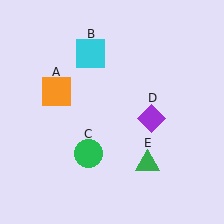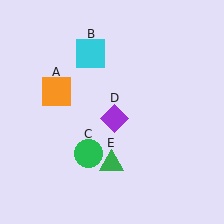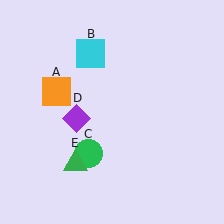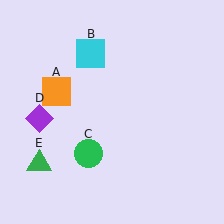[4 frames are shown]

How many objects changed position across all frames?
2 objects changed position: purple diamond (object D), green triangle (object E).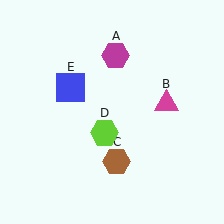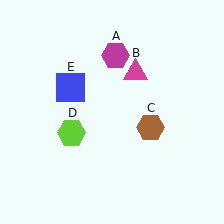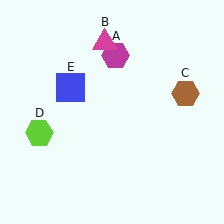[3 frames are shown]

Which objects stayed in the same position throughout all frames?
Magenta hexagon (object A) and blue square (object E) remained stationary.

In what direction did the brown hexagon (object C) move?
The brown hexagon (object C) moved up and to the right.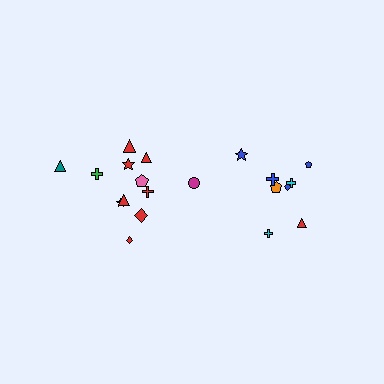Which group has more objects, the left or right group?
The left group.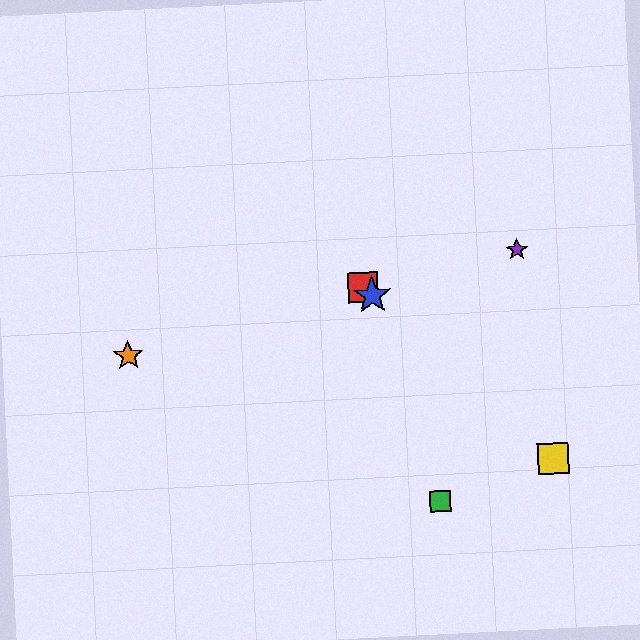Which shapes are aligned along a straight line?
The red square, the blue star, the yellow square are aligned along a straight line.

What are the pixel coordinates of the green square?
The green square is at (440, 501).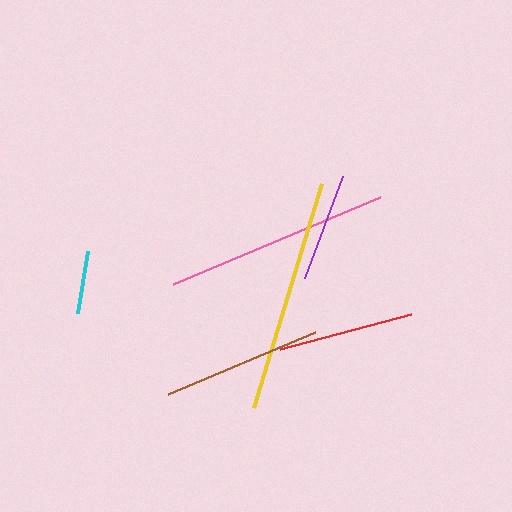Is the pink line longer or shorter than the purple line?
The pink line is longer than the purple line.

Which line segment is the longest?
The yellow line is the longest at approximately 234 pixels.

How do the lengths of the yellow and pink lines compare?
The yellow and pink lines are approximately the same length.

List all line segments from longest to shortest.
From longest to shortest: yellow, pink, brown, red, purple, cyan.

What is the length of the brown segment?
The brown segment is approximately 159 pixels long.